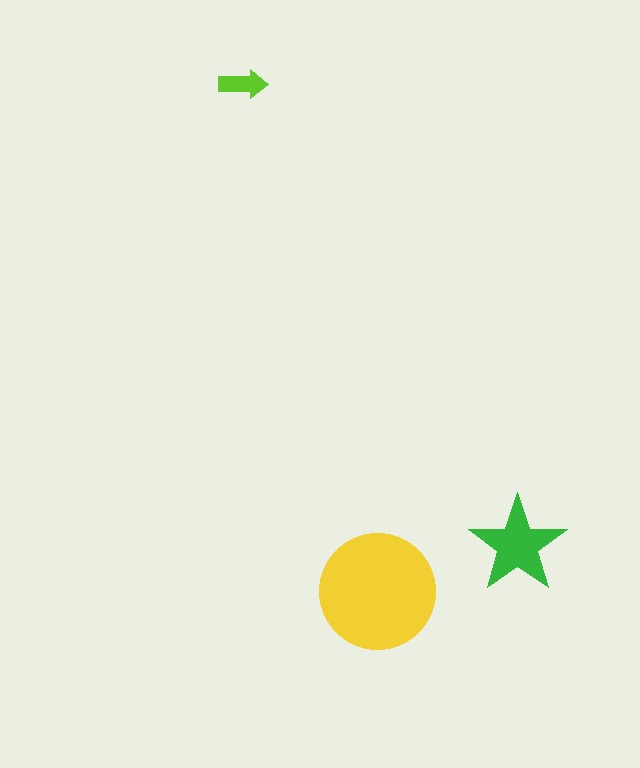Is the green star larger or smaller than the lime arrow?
Larger.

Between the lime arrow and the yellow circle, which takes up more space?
The yellow circle.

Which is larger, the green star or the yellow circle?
The yellow circle.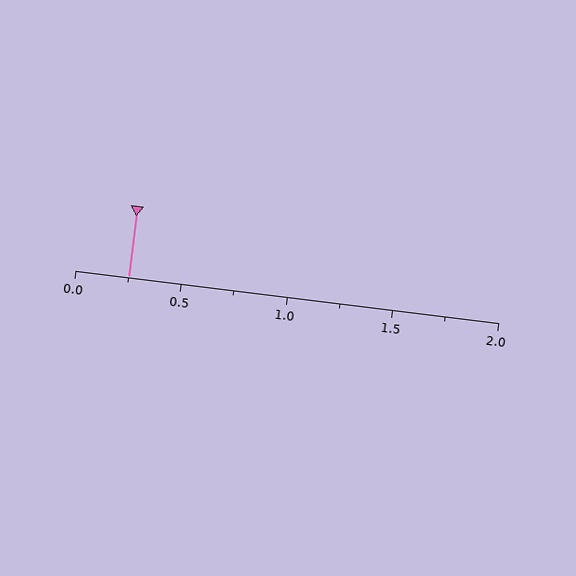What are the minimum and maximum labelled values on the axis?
The axis runs from 0.0 to 2.0.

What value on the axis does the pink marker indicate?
The marker indicates approximately 0.25.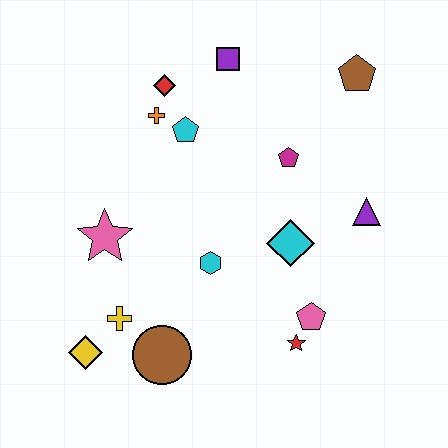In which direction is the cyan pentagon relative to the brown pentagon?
The cyan pentagon is to the left of the brown pentagon.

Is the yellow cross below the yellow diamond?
No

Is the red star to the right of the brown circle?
Yes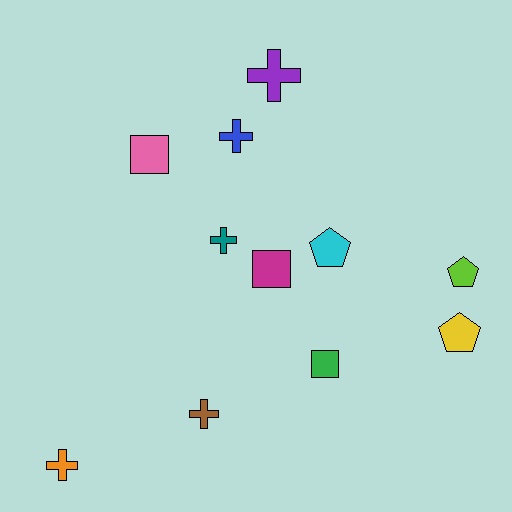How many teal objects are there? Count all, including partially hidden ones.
There is 1 teal object.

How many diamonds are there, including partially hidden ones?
There are no diamonds.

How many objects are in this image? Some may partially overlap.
There are 11 objects.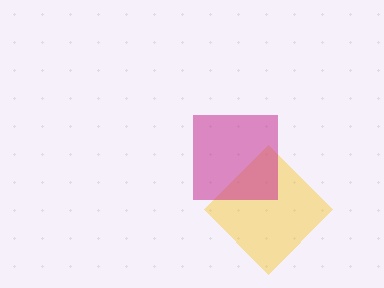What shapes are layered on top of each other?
The layered shapes are: a yellow diamond, a magenta square.